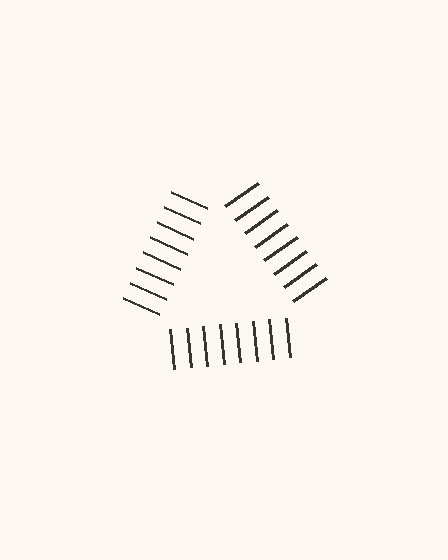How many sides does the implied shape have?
3 sides — the line-ends trace a triangle.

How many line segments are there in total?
24 — 8 along each of the 3 edges.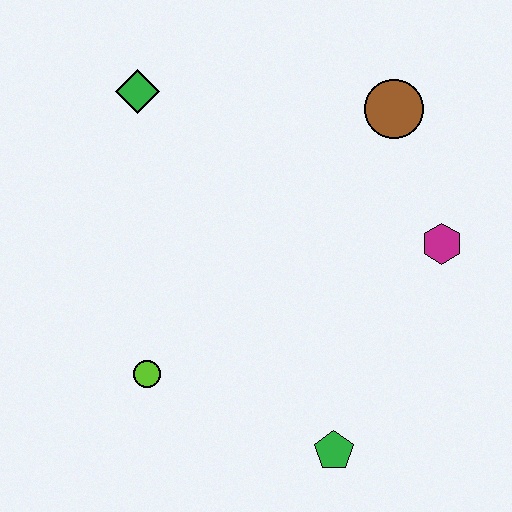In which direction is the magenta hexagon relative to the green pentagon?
The magenta hexagon is above the green pentagon.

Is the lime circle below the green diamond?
Yes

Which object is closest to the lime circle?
The green pentagon is closest to the lime circle.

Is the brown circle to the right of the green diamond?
Yes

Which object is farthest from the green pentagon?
The green diamond is farthest from the green pentagon.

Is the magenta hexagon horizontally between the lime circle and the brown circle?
No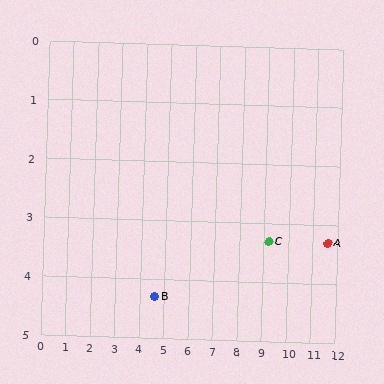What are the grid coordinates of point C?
Point C is at approximately (9.2, 3.3).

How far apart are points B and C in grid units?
Points B and C are about 4.7 grid units apart.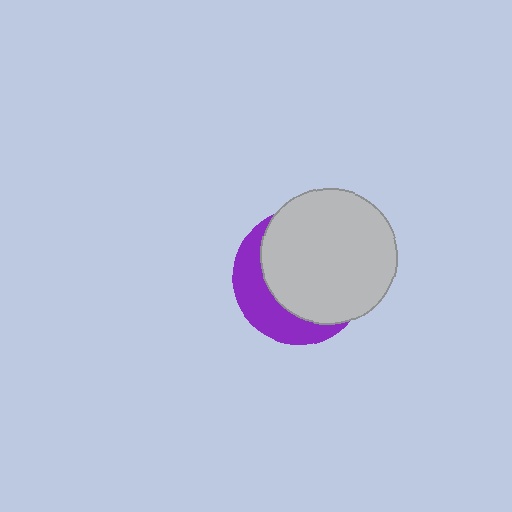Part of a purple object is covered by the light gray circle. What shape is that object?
It is a circle.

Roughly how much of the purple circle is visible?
A small part of it is visible (roughly 32%).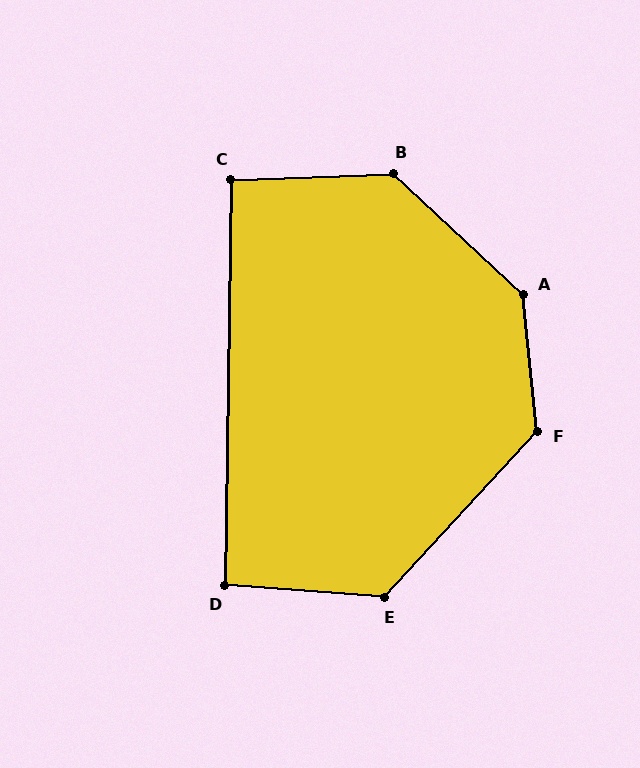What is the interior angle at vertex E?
Approximately 129 degrees (obtuse).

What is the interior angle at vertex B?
Approximately 135 degrees (obtuse).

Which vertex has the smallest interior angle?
C, at approximately 93 degrees.